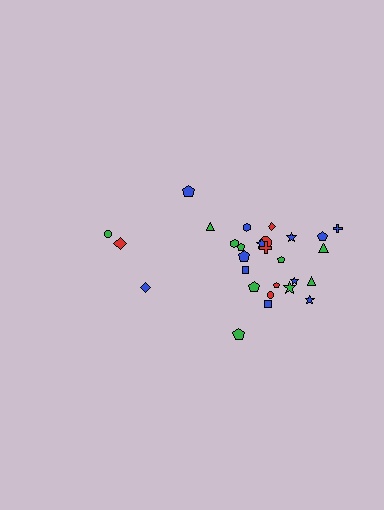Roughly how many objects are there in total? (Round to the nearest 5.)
Roughly 30 objects in total.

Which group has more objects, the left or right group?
The right group.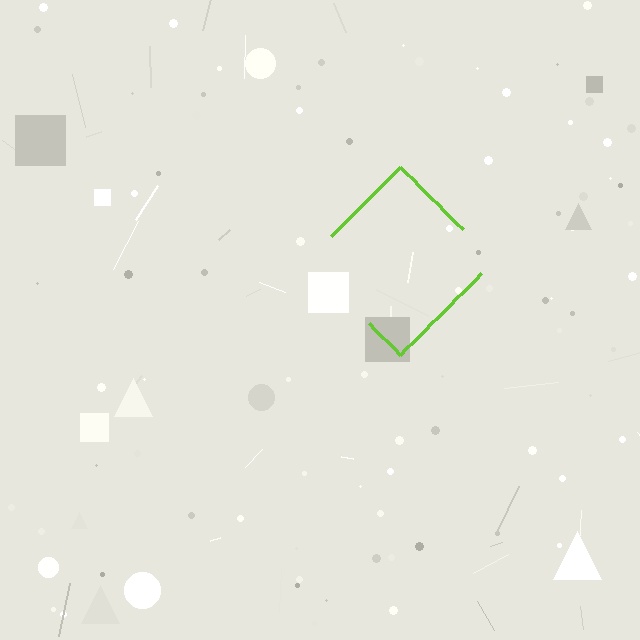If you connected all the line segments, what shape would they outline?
They would outline a diamond.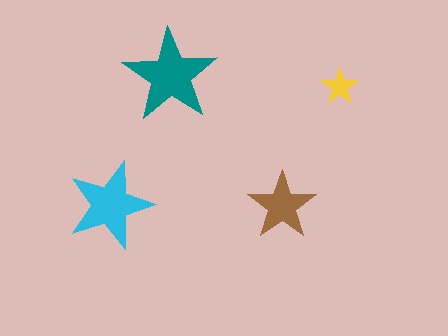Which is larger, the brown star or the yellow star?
The brown one.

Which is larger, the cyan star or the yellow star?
The cyan one.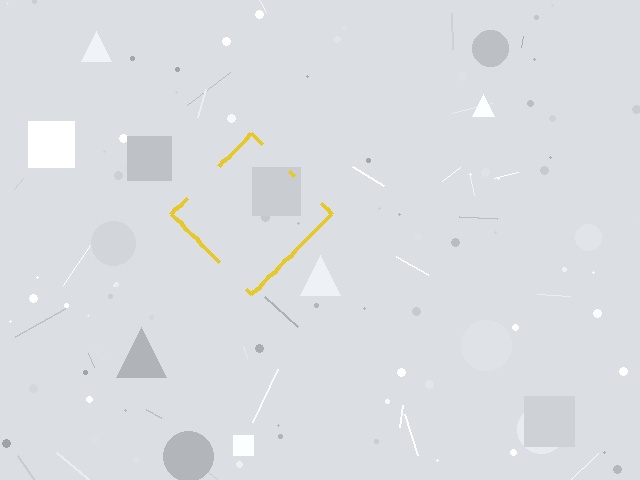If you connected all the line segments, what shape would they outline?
They would outline a diamond.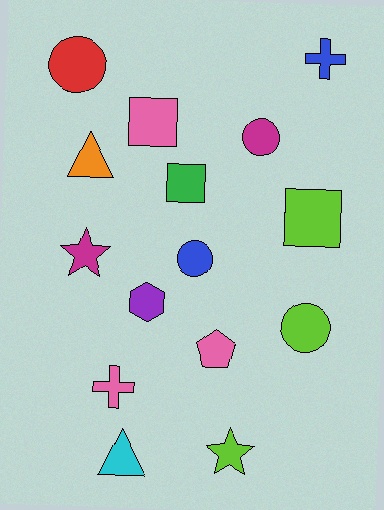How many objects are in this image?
There are 15 objects.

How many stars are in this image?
There are 2 stars.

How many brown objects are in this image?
There are no brown objects.